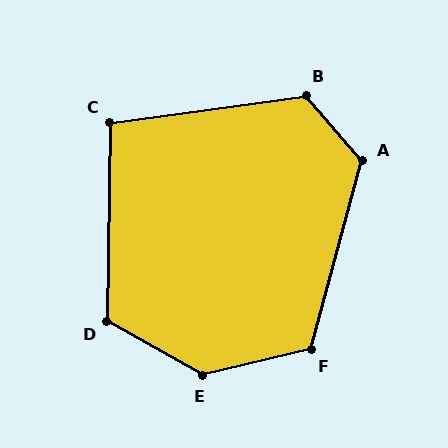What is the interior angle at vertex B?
Approximately 123 degrees (obtuse).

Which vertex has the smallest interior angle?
C, at approximately 99 degrees.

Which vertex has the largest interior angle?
E, at approximately 137 degrees.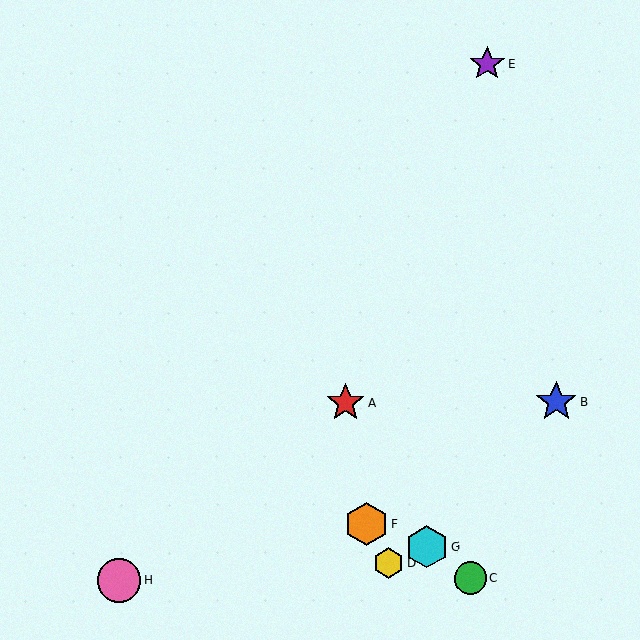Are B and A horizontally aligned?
Yes, both are at y≈402.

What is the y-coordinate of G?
Object G is at y≈546.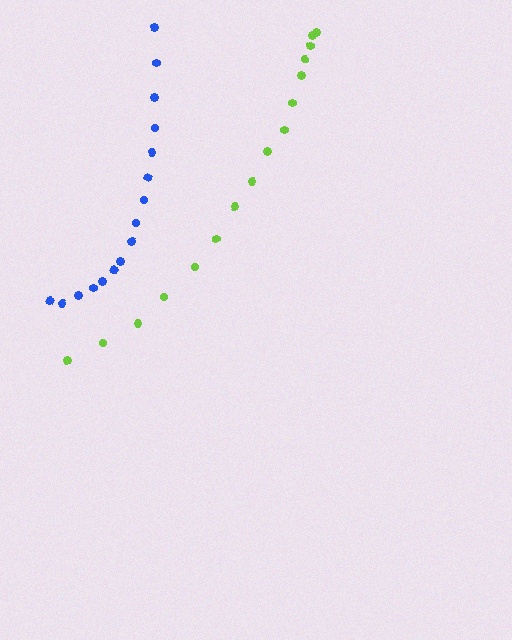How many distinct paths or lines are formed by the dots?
There are 2 distinct paths.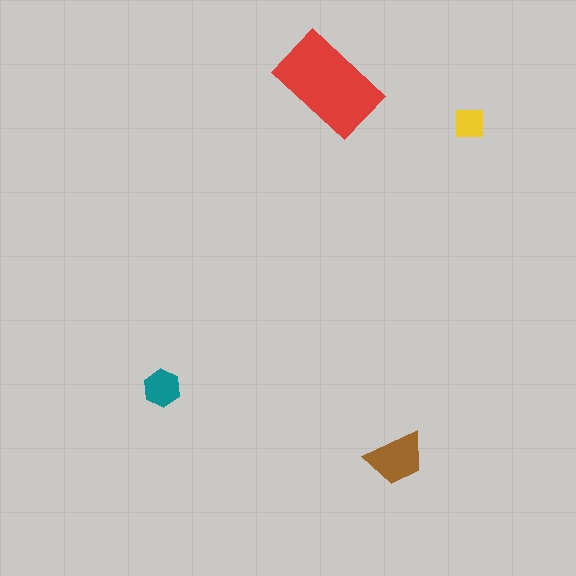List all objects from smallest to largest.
The yellow square, the teal hexagon, the brown trapezoid, the red rectangle.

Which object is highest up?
The red rectangle is topmost.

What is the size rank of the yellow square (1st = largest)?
4th.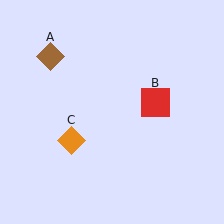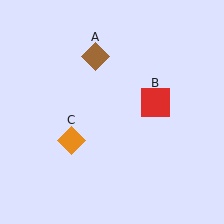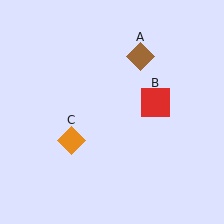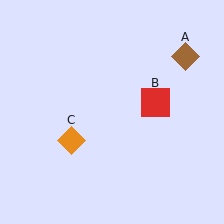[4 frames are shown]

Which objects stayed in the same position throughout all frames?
Red square (object B) and orange diamond (object C) remained stationary.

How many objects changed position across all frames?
1 object changed position: brown diamond (object A).